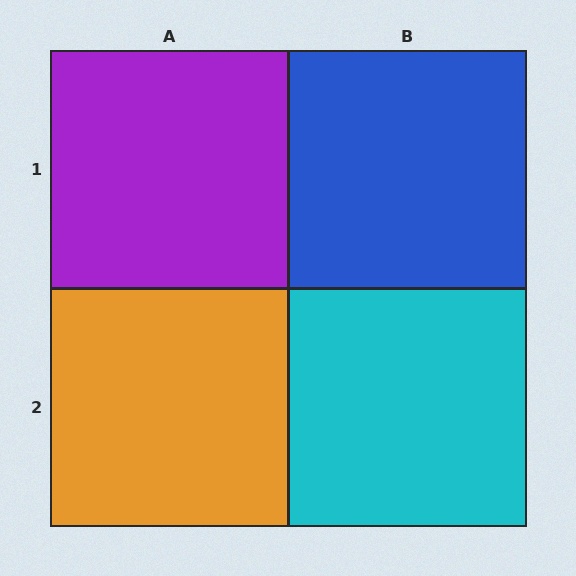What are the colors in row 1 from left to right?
Purple, blue.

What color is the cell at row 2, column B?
Cyan.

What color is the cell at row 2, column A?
Orange.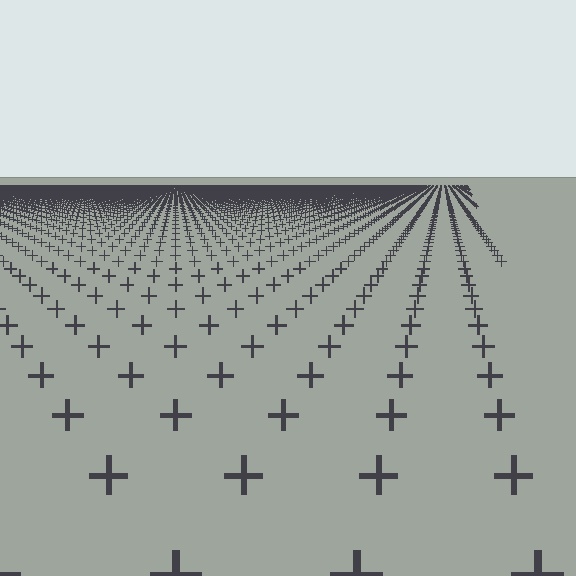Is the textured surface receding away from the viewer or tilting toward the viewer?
The surface is receding away from the viewer. Texture elements get smaller and denser toward the top.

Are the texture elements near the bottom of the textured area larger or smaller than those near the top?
Larger. Near the bottom, elements are closer to the viewer and appear at a bigger on-screen size.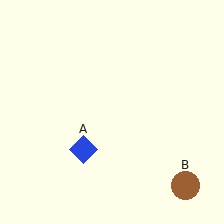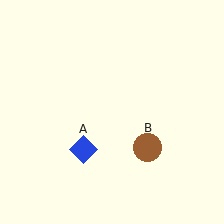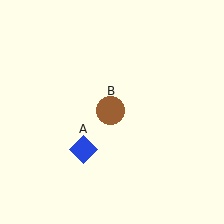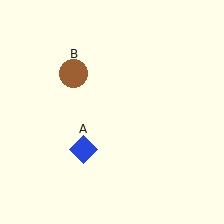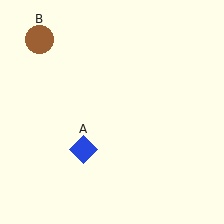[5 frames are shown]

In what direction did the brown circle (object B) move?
The brown circle (object B) moved up and to the left.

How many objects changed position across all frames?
1 object changed position: brown circle (object B).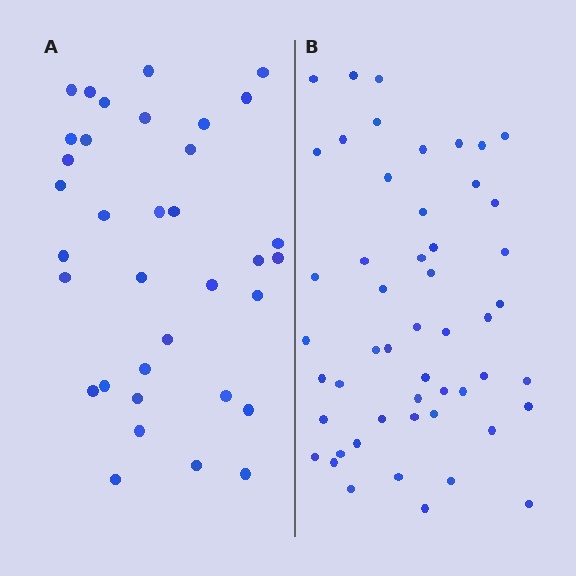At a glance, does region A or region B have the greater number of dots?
Region B (the right region) has more dots.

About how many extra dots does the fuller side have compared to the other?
Region B has approximately 15 more dots than region A.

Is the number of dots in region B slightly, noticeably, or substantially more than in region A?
Region B has substantially more. The ratio is roughly 1.5 to 1.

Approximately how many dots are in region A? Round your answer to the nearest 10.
About 40 dots. (The exact count is 35, which rounds to 40.)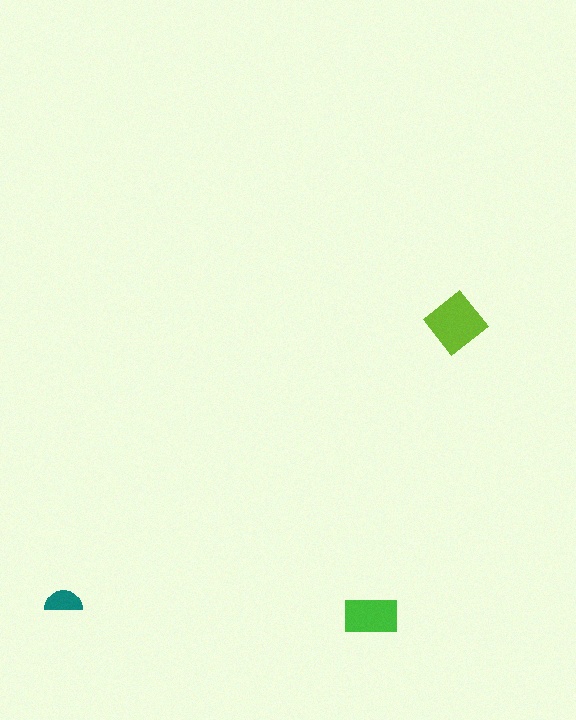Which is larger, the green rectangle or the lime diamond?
The lime diamond.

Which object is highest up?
The lime diamond is topmost.